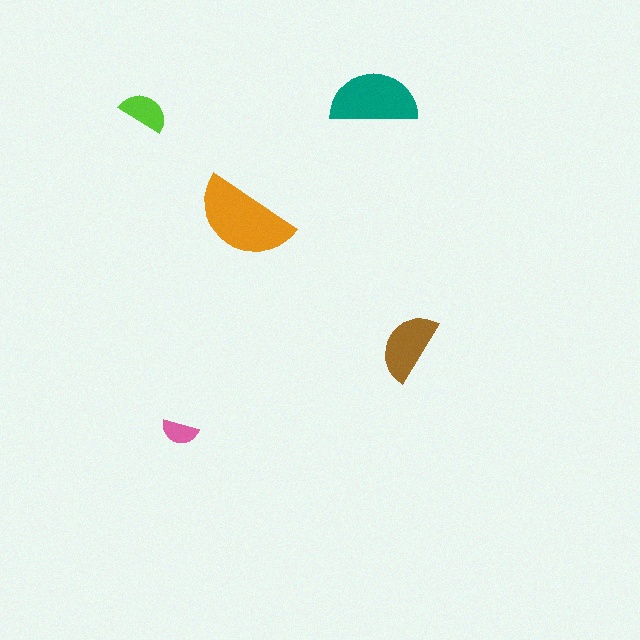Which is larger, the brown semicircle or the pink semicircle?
The brown one.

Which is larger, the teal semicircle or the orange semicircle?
The orange one.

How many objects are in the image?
There are 5 objects in the image.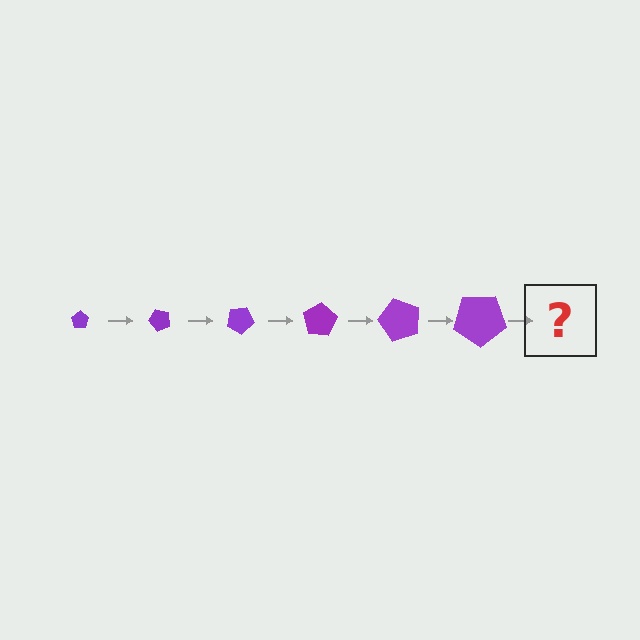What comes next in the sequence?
The next element should be a pentagon, larger than the previous one and rotated 300 degrees from the start.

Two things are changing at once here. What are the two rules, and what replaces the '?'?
The two rules are that the pentagon grows larger each step and it rotates 50 degrees each step. The '?' should be a pentagon, larger than the previous one and rotated 300 degrees from the start.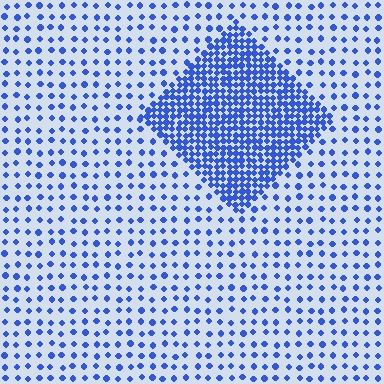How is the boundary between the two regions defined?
The boundary is defined by a change in element density (approximately 3.2x ratio). All elements are the same color, size, and shape.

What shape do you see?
I see a diamond.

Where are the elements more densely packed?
The elements are more densely packed inside the diamond boundary.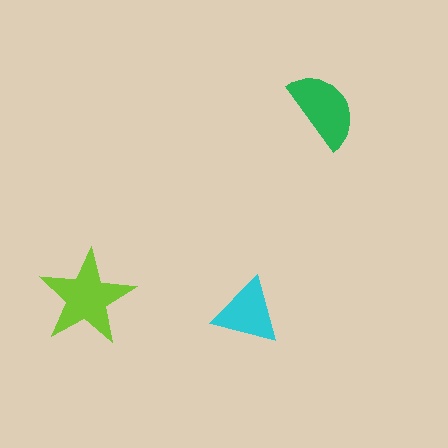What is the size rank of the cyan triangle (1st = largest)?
3rd.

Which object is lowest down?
The cyan triangle is bottommost.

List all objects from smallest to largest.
The cyan triangle, the green semicircle, the lime star.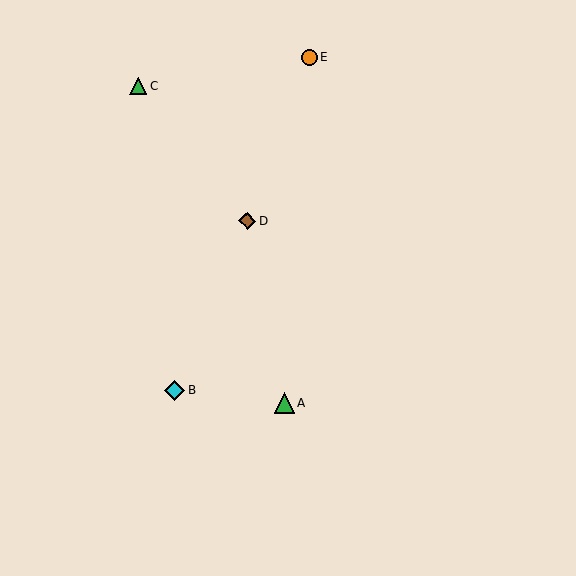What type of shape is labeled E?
Shape E is an orange circle.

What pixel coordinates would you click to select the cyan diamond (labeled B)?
Click at (175, 390) to select the cyan diamond B.